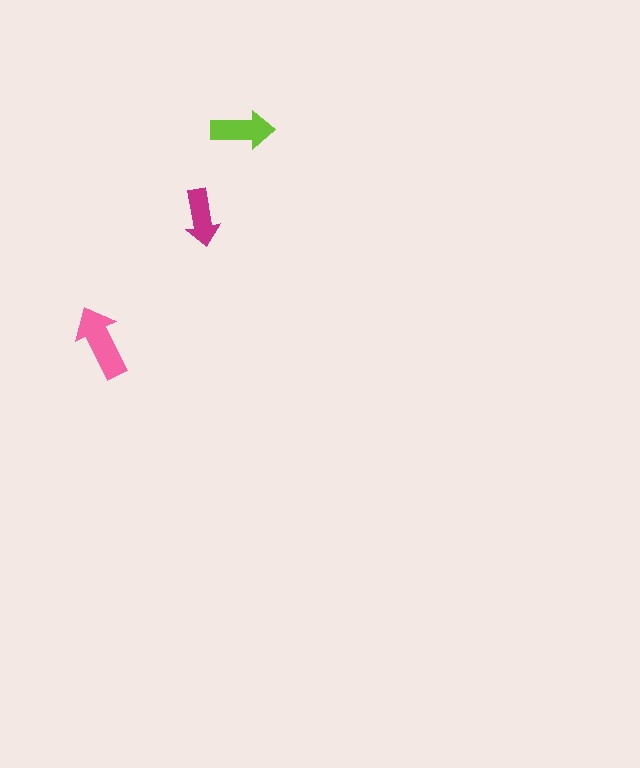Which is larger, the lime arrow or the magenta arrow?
The lime one.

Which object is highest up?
The lime arrow is topmost.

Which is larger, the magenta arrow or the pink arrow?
The pink one.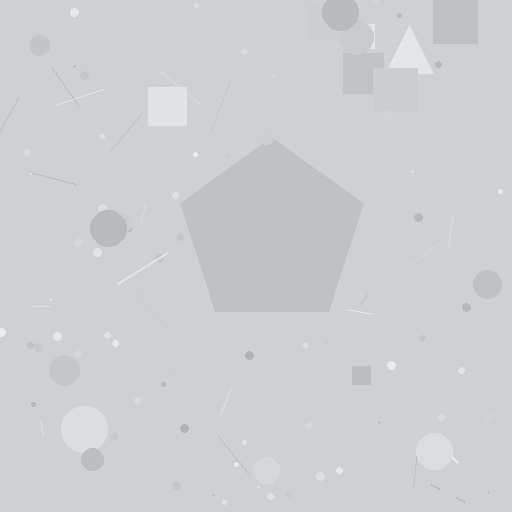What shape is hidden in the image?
A pentagon is hidden in the image.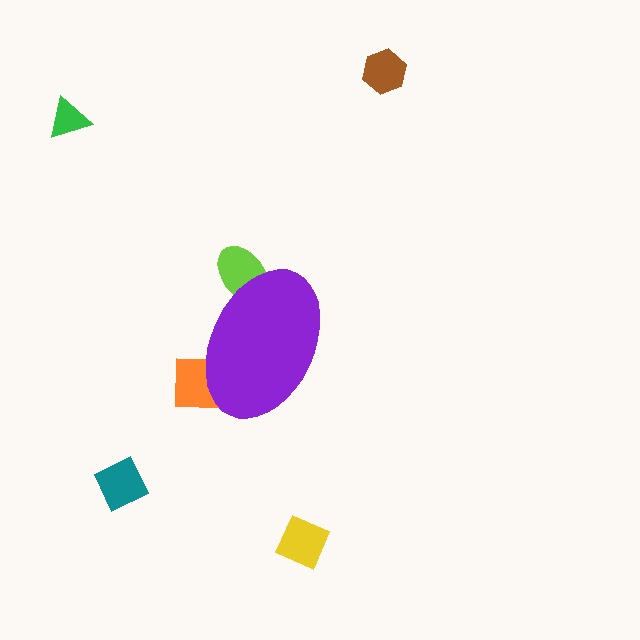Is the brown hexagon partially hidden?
No, the brown hexagon is fully visible.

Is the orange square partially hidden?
Yes, the orange square is partially hidden behind the purple ellipse.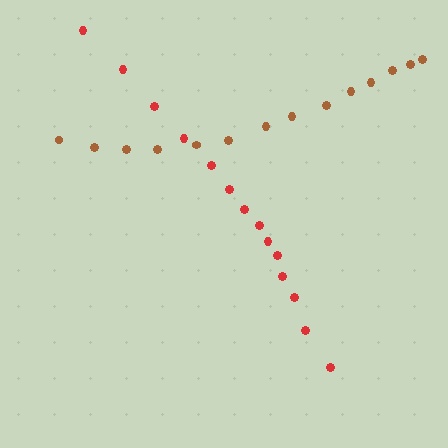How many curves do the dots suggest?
There are 2 distinct paths.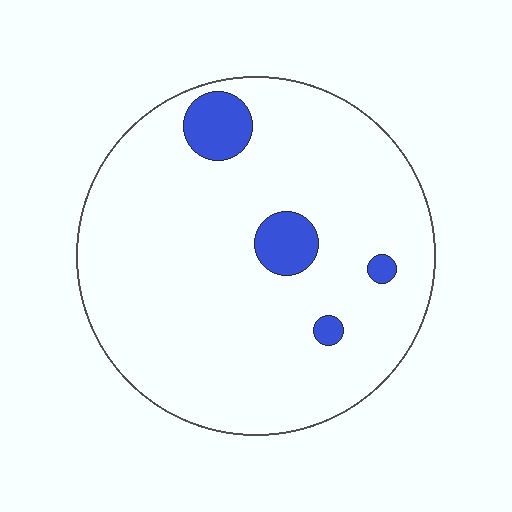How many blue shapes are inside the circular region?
4.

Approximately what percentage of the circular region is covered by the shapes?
Approximately 10%.